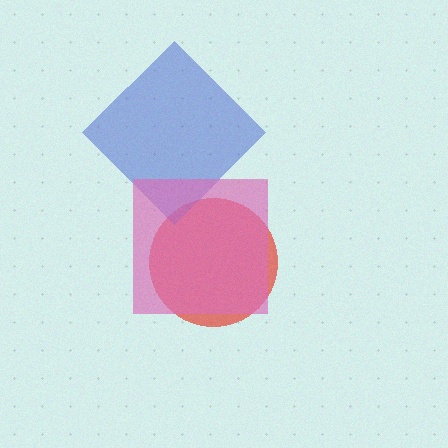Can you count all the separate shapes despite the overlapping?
Yes, there are 3 separate shapes.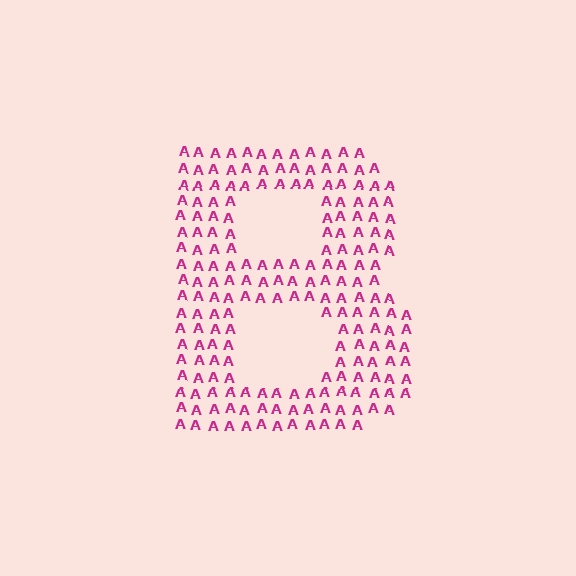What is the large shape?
The large shape is the letter B.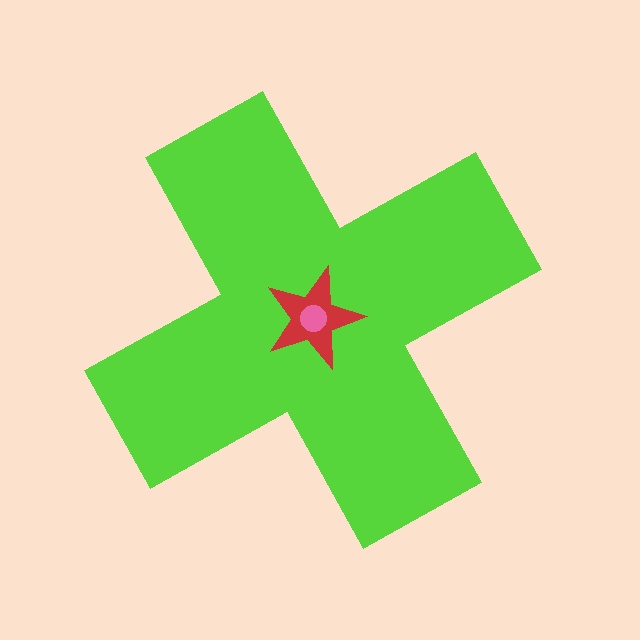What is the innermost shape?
The pink circle.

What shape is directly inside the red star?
The pink circle.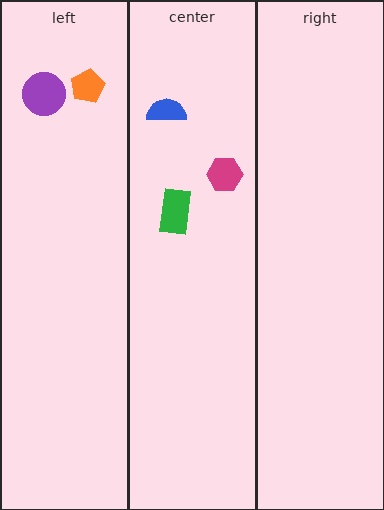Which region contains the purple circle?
The left region.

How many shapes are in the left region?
2.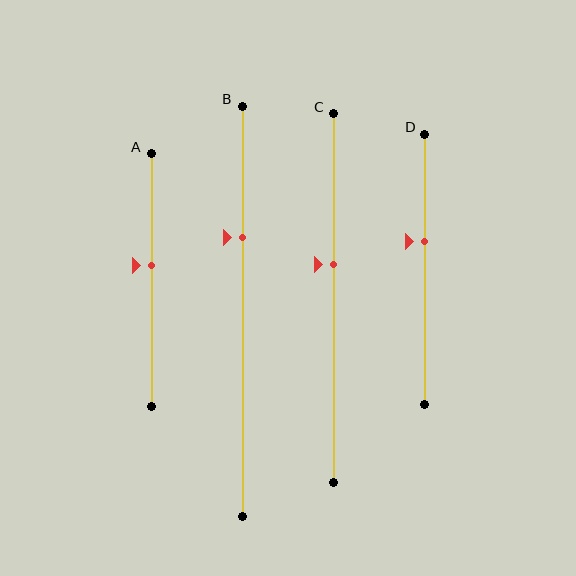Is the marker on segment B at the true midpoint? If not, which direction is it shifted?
No, the marker on segment B is shifted upward by about 18% of the segment length.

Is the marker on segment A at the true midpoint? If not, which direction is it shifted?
No, the marker on segment A is shifted upward by about 6% of the segment length.